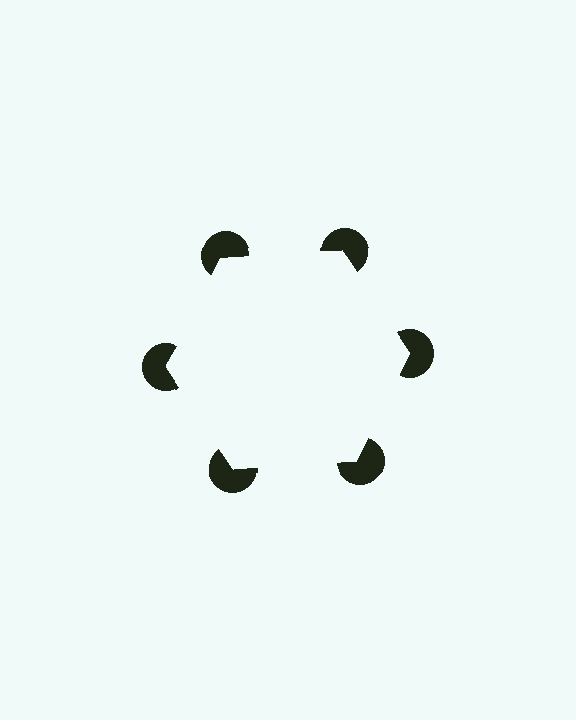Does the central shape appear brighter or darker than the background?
It typically appears slightly brighter than the background, even though no actual brightness change is drawn.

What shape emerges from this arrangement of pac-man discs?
An illusory hexagon — its edges are inferred from the aligned wedge cuts in the pac-man discs, not physically drawn.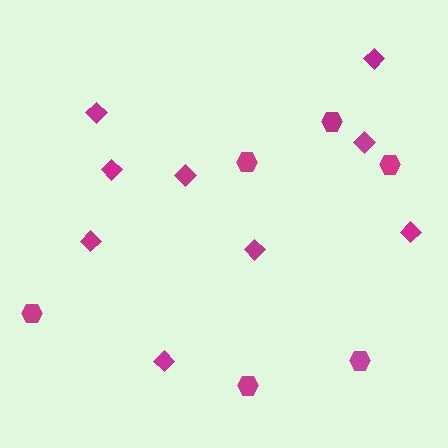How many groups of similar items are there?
There are 2 groups: one group of hexagons (6) and one group of diamonds (9).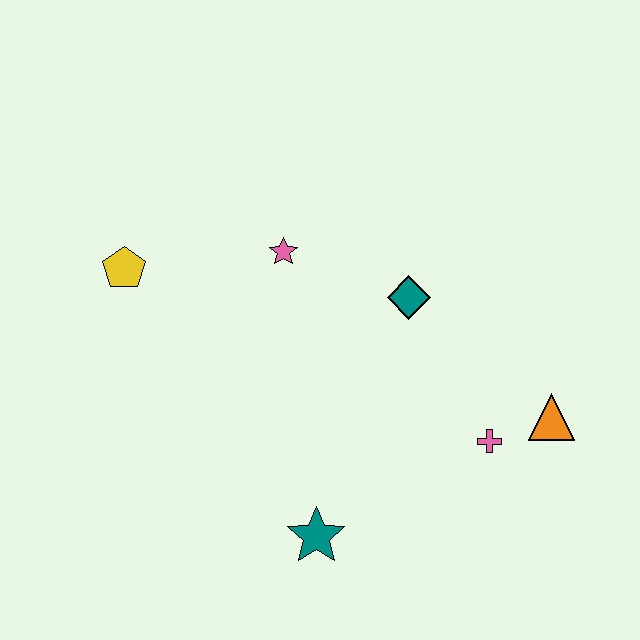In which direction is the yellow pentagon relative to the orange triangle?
The yellow pentagon is to the left of the orange triangle.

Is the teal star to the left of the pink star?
No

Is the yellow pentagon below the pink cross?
No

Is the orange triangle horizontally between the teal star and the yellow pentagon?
No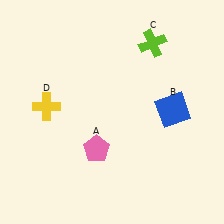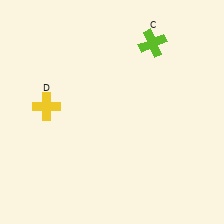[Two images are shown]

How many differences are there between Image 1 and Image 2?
There are 2 differences between the two images.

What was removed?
The pink pentagon (A), the blue square (B) were removed in Image 2.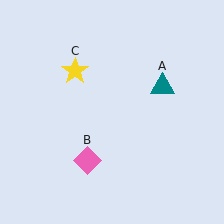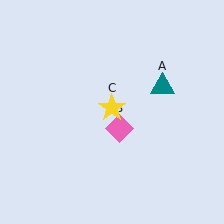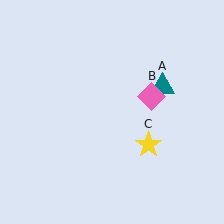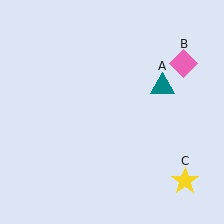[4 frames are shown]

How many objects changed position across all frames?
2 objects changed position: pink diamond (object B), yellow star (object C).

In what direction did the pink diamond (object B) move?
The pink diamond (object B) moved up and to the right.